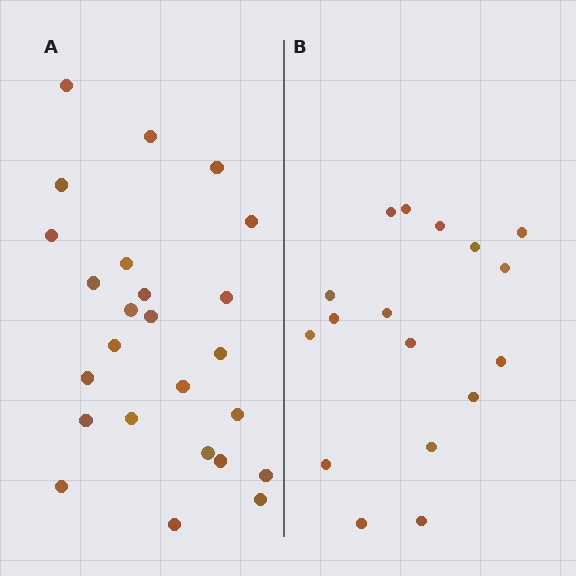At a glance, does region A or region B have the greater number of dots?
Region A (the left region) has more dots.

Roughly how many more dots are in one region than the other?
Region A has roughly 8 or so more dots than region B.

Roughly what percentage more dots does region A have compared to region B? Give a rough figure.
About 45% more.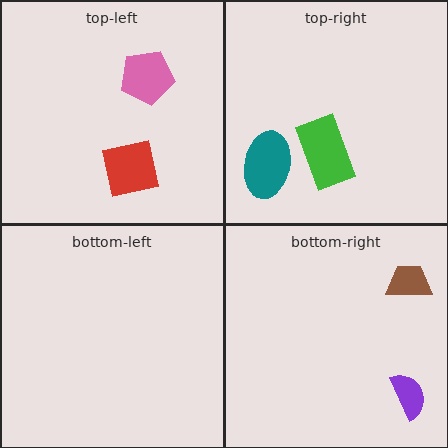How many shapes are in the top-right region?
2.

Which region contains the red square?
The top-left region.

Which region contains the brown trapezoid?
The bottom-right region.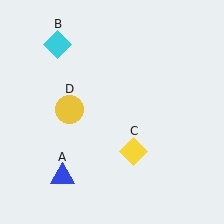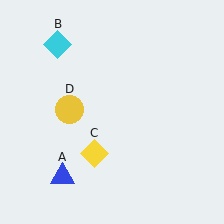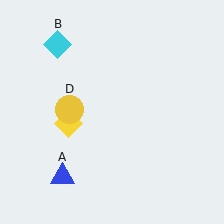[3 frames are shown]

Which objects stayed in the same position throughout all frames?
Blue triangle (object A) and cyan diamond (object B) and yellow circle (object D) remained stationary.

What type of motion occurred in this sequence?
The yellow diamond (object C) rotated clockwise around the center of the scene.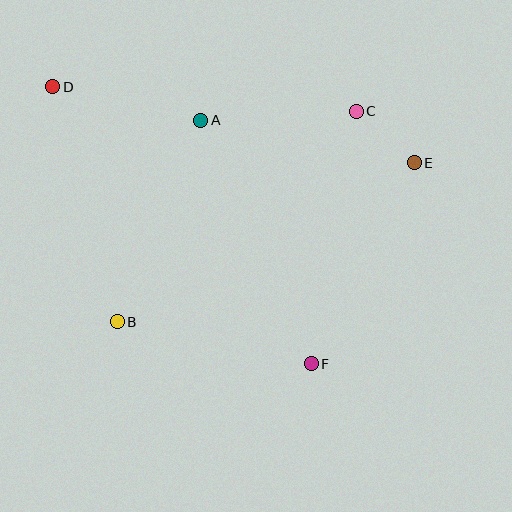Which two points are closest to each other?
Points C and E are closest to each other.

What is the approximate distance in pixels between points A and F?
The distance between A and F is approximately 267 pixels.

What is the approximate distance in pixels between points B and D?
The distance between B and D is approximately 243 pixels.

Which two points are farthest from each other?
Points D and F are farthest from each other.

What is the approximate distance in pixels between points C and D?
The distance between C and D is approximately 305 pixels.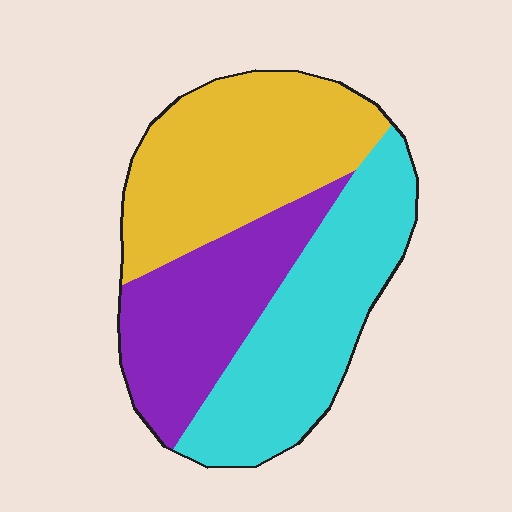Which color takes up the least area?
Purple, at roughly 25%.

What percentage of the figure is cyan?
Cyan covers 36% of the figure.